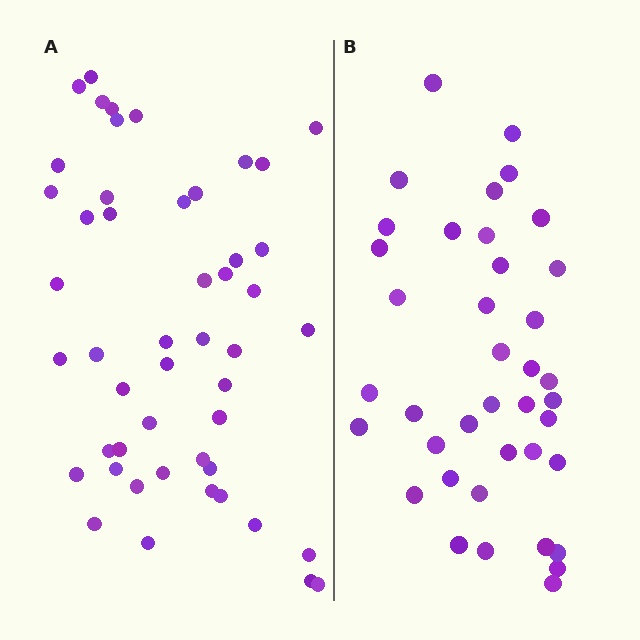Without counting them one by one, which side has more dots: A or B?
Region A (the left region) has more dots.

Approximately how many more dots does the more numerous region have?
Region A has roughly 10 or so more dots than region B.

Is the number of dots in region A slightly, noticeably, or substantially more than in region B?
Region A has noticeably more, but not dramatically so. The ratio is roughly 1.3 to 1.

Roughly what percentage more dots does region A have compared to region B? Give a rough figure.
About 25% more.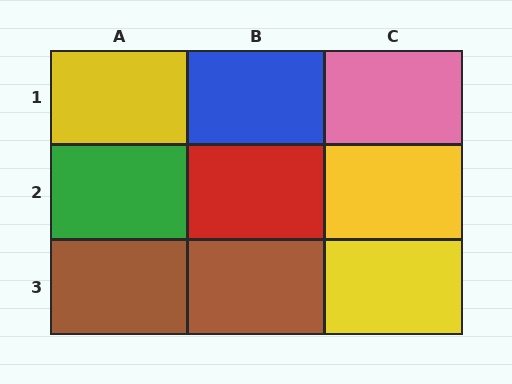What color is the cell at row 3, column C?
Yellow.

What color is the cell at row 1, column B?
Blue.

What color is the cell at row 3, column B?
Brown.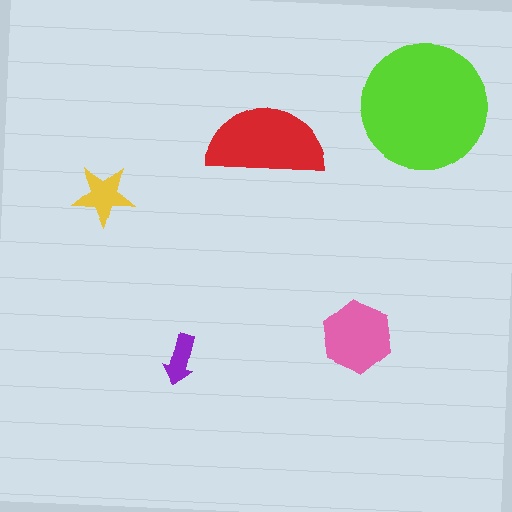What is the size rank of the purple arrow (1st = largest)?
5th.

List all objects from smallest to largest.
The purple arrow, the yellow star, the pink hexagon, the red semicircle, the lime circle.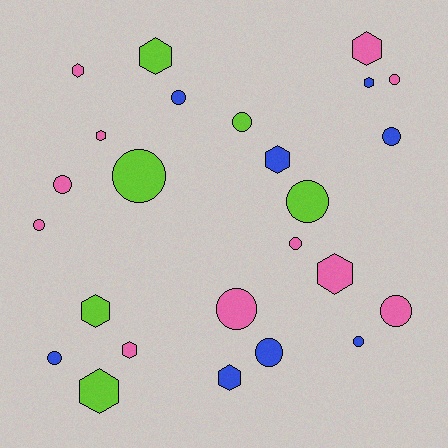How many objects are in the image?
There are 25 objects.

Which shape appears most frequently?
Circle, with 14 objects.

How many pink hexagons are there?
There are 5 pink hexagons.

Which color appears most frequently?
Pink, with 11 objects.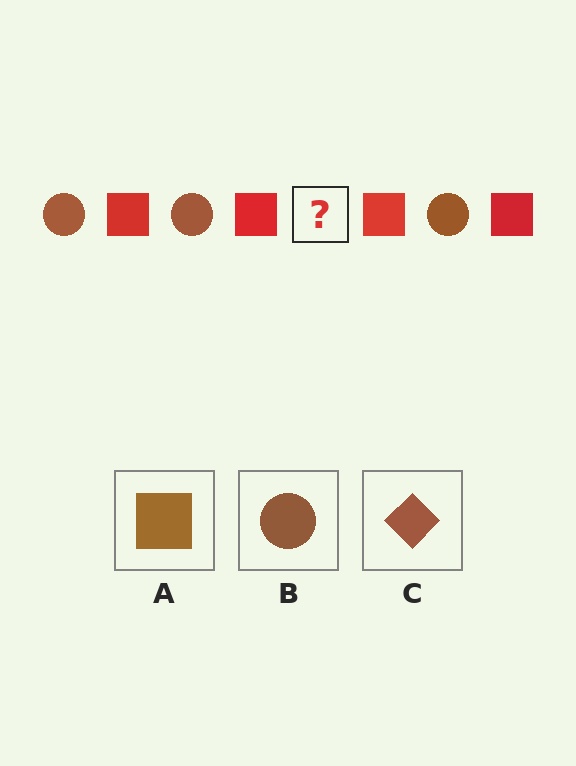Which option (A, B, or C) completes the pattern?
B.